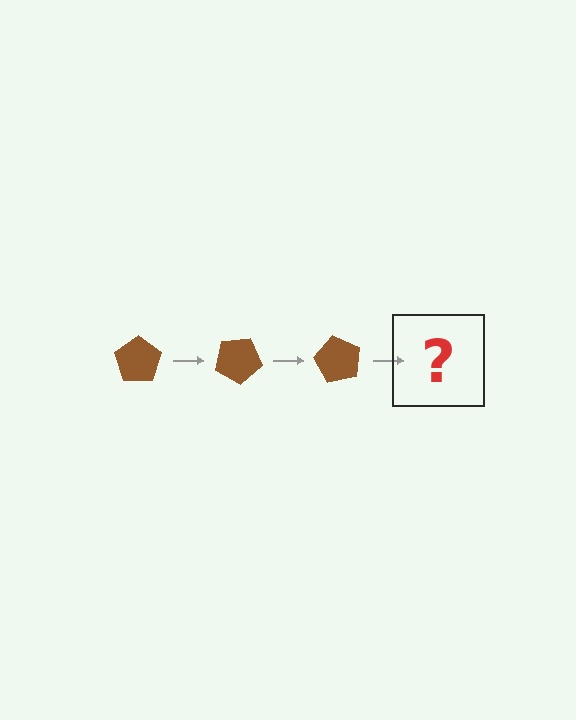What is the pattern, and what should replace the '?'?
The pattern is that the pentagon rotates 30 degrees each step. The '?' should be a brown pentagon rotated 90 degrees.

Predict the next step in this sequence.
The next step is a brown pentagon rotated 90 degrees.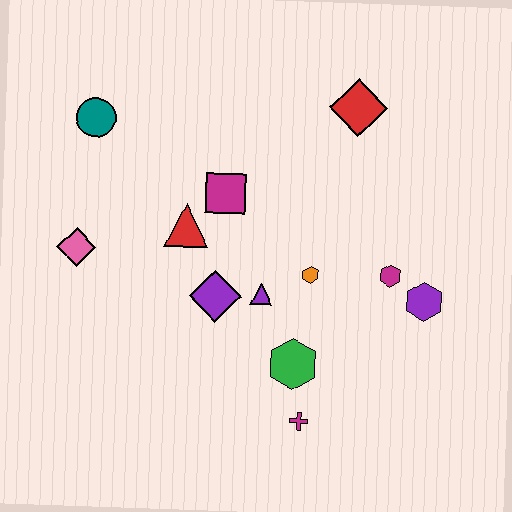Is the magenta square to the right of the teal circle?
Yes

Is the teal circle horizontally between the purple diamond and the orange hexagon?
No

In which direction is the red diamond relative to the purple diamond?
The red diamond is above the purple diamond.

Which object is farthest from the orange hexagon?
The teal circle is farthest from the orange hexagon.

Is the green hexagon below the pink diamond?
Yes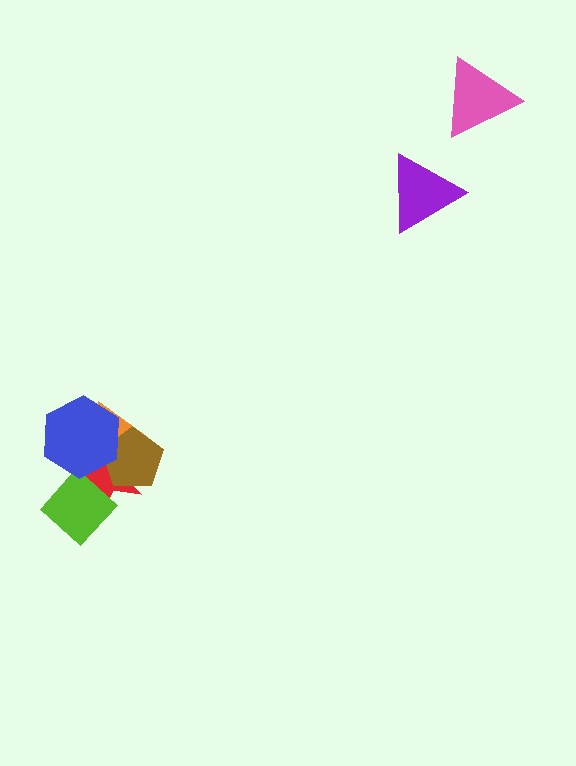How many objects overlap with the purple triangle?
0 objects overlap with the purple triangle.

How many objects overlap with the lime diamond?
2 objects overlap with the lime diamond.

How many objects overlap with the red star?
4 objects overlap with the red star.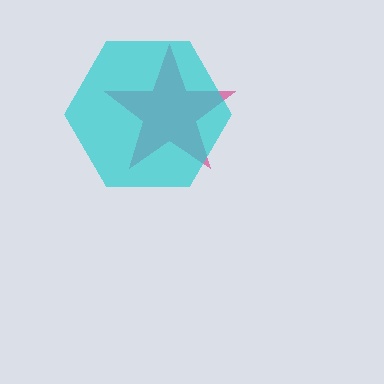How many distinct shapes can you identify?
There are 2 distinct shapes: a magenta star, a cyan hexagon.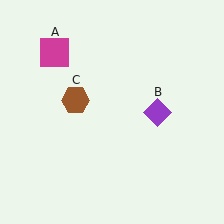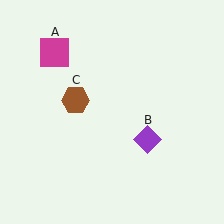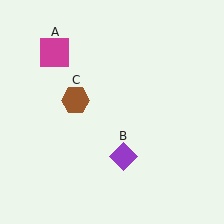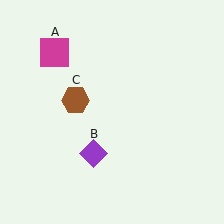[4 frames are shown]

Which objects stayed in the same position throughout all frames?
Magenta square (object A) and brown hexagon (object C) remained stationary.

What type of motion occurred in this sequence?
The purple diamond (object B) rotated clockwise around the center of the scene.